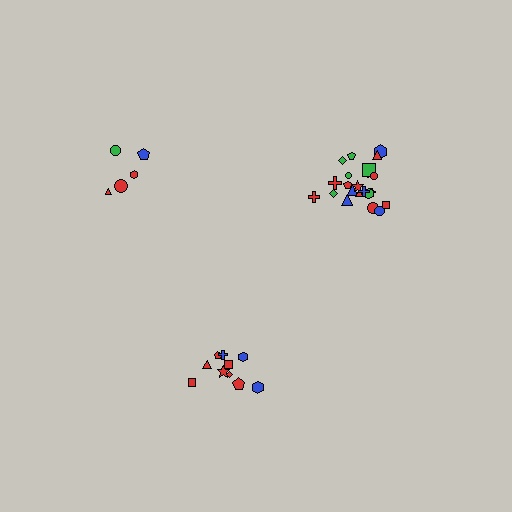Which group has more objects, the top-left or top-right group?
The top-right group.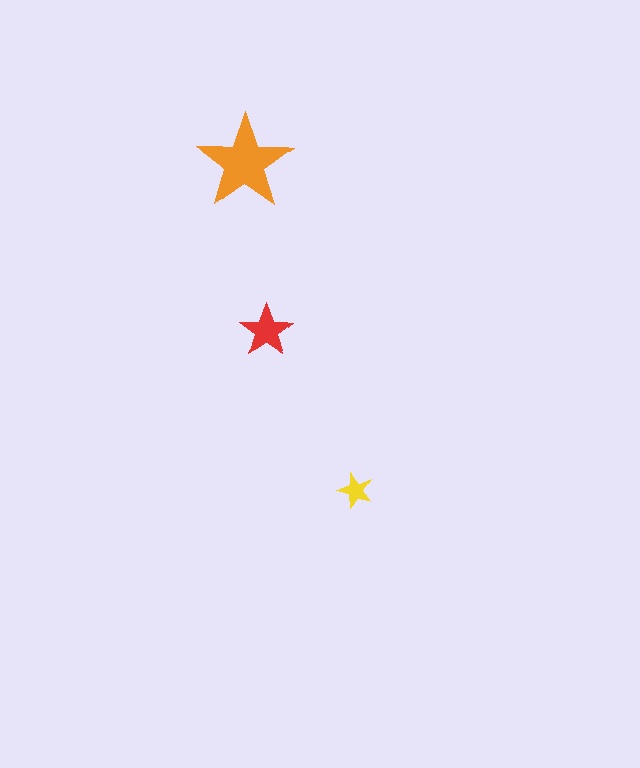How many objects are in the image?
There are 3 objects in the image.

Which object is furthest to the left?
The orange star is leftmost.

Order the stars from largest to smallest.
the orange one, the red one, the yellow one.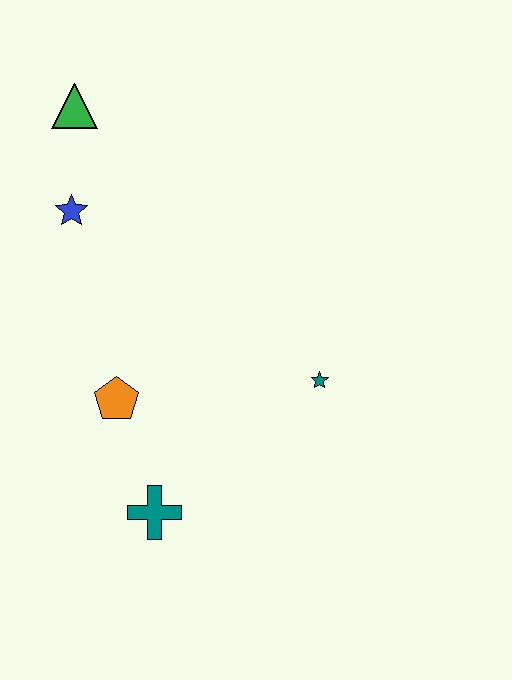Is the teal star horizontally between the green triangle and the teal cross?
No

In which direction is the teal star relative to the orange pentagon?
The teal star is to the right of the orange pentagon.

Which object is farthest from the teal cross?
The green triangle is farthest from the teal cross.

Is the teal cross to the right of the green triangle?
Yes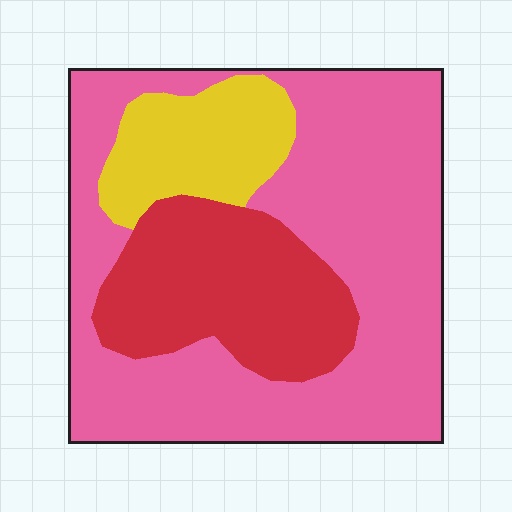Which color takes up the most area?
Pink, at roughly 60%.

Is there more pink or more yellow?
Pink.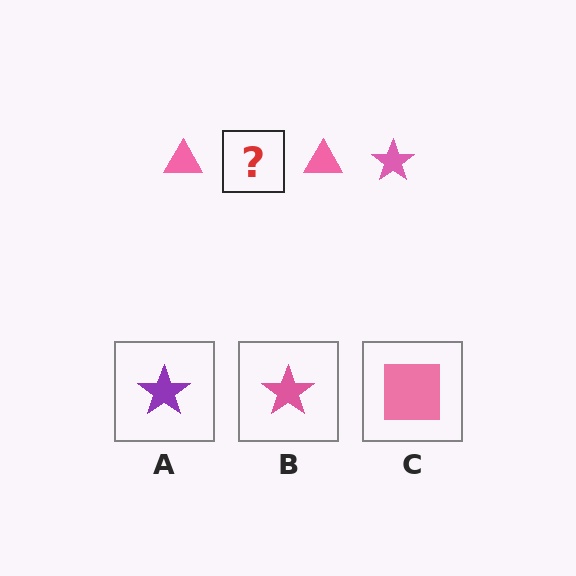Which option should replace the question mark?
Option B.